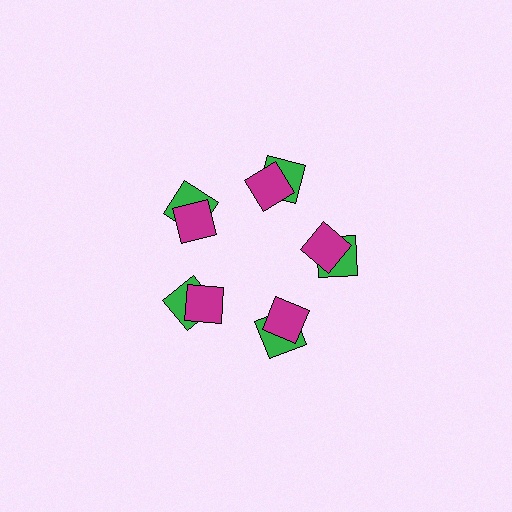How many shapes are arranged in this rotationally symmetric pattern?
There are 10 shapes, arranged in 5 groups of 2.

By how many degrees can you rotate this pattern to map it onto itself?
The pattern maps onto itself every 72 degrees of rotation.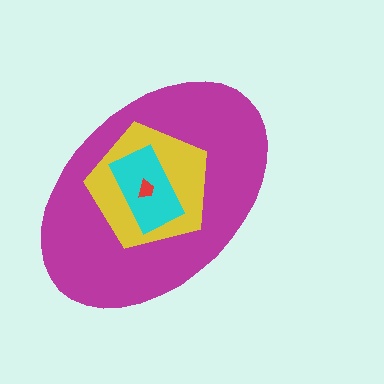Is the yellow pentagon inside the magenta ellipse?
Yes.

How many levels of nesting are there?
4.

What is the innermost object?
The red trapezoid.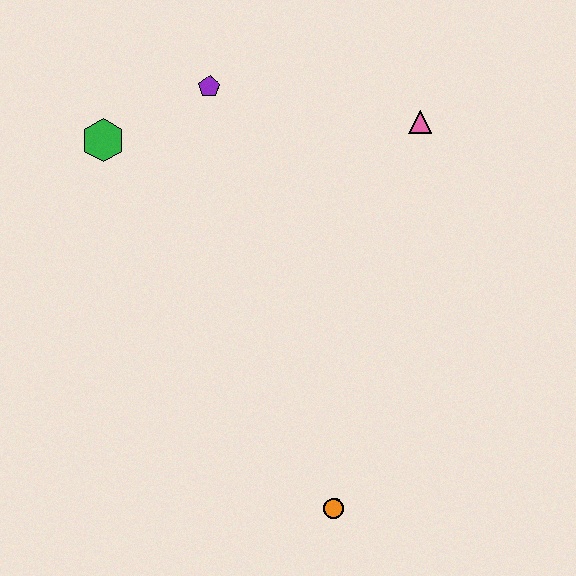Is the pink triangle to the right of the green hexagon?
Yes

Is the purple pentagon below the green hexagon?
No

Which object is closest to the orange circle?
The pink triangle is closest to the orange circle.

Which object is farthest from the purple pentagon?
The orange circle is farthest from the purple pentagon.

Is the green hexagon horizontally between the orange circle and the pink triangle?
No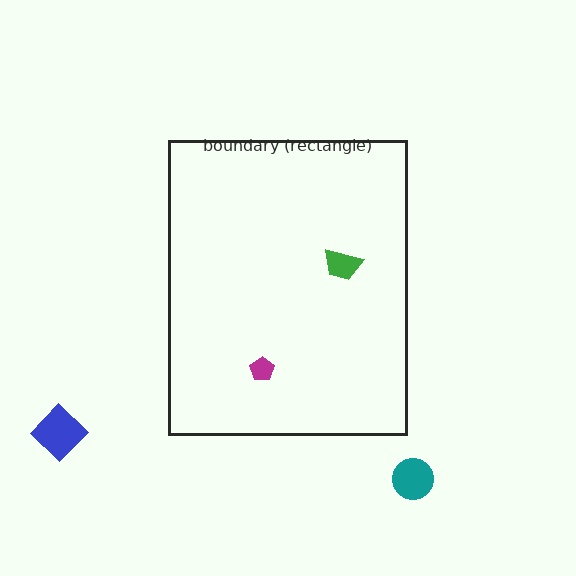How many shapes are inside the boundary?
2 inside, 2 outside.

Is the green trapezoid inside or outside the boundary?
Inside.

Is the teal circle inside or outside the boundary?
Outside.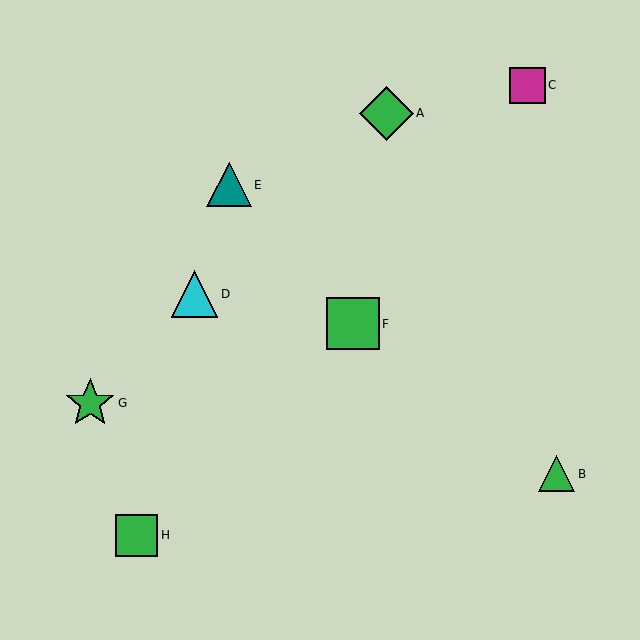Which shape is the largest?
The green diamond (labeled A) is the largest.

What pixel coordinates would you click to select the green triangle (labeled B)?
Click at (557, 474) to select the green triangle B.